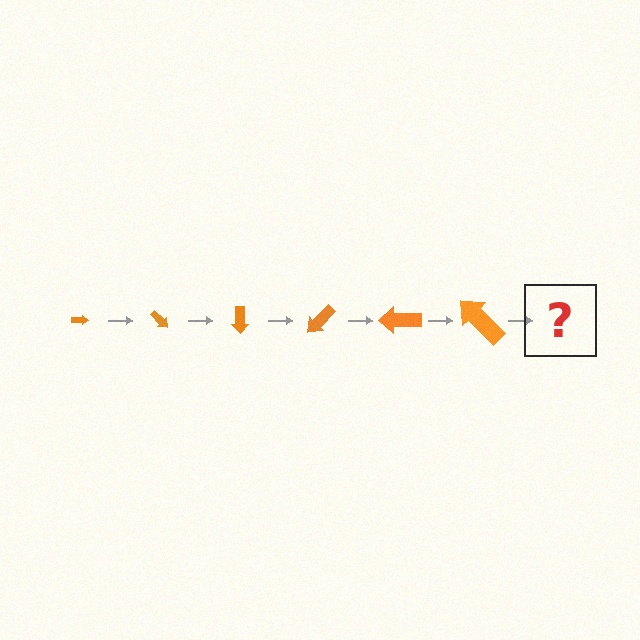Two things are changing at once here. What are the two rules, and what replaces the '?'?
The two rules are that the arrow grows larger each step and it rotates 45 degrees each step. The '?' should be an arrow, larger than the previous one and rotated 270 degrees from the start.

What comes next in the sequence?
The next element should be an arrow, larger than the previous one and rotated 270 degrees from the start.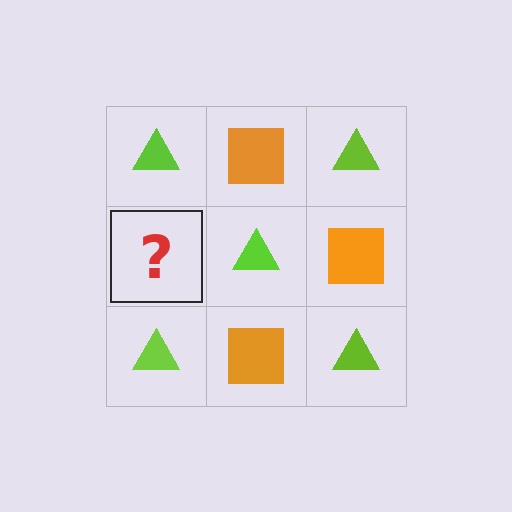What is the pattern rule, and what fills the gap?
The rule is that it alternates lime triangle and orange square in a checkerboard pattern. The gap should be filled with an orange square.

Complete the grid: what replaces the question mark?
The question mark should be replaced with an orange square.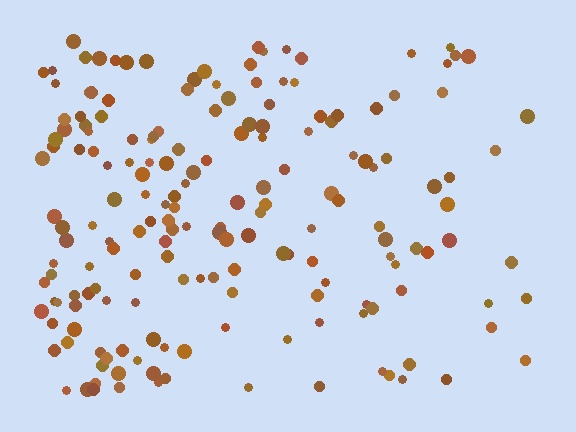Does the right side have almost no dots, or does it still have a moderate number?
Still a moderate number, just noticeably fewer than the left.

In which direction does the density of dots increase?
From right to left, with the left side densest.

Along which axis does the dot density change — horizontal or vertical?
Horizontal.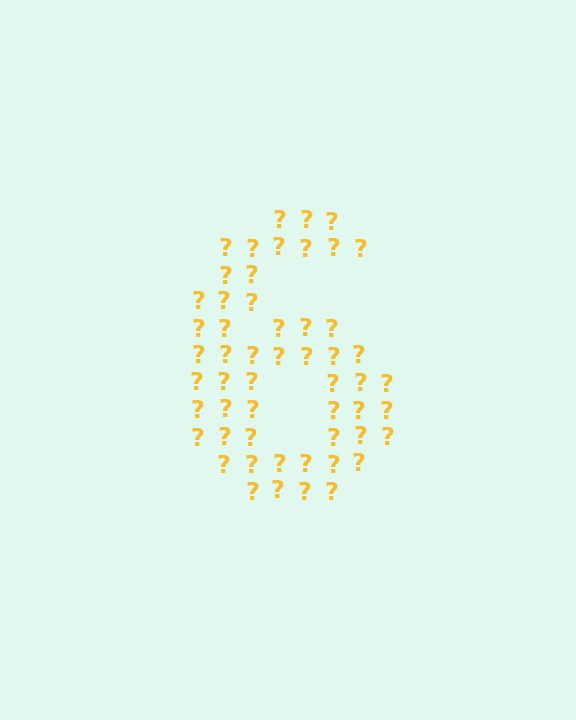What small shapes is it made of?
It is made of small question marks.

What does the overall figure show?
The overall figure shows the digit 6.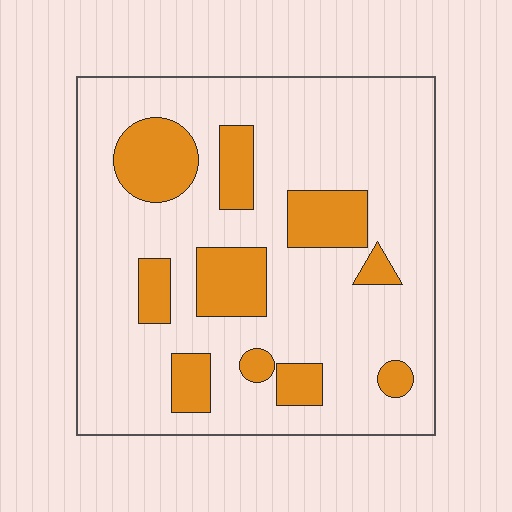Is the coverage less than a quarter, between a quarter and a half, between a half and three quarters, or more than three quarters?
Less than a quarter.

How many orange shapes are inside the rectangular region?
10.